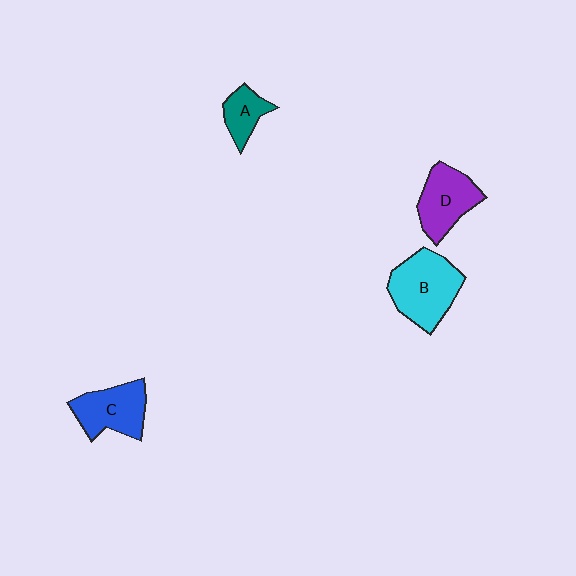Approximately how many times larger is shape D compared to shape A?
Approximately 1.8 times.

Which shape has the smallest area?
Shape A (teal).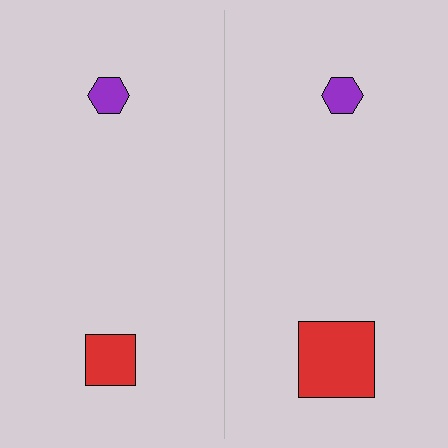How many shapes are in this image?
There are 4 shapes in this image.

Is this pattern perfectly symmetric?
No, the pattern is not perfectly symmetric. The red square on the right side has a different size than its mirror counterpart.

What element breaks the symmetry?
The red square on the right side has a different size than its mirror counterpart.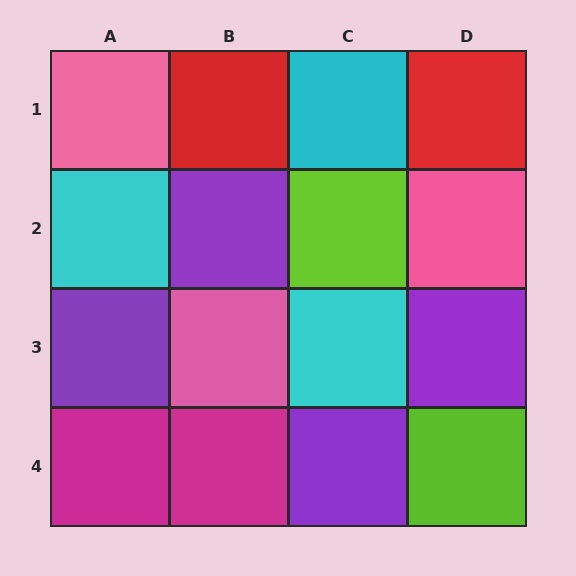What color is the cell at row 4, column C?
Purple.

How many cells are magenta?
2 cells are magenta.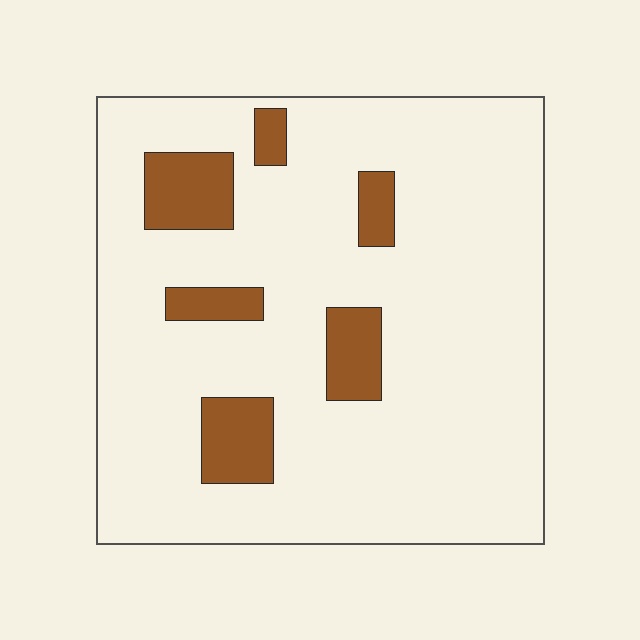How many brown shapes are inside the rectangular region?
6.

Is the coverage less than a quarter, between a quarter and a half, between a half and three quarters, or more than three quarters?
Less than a quarter.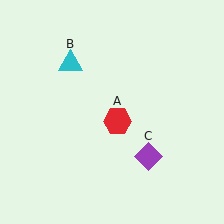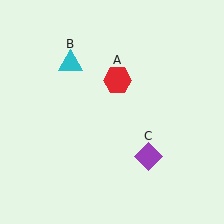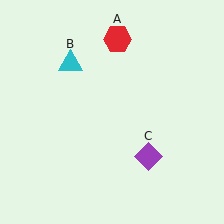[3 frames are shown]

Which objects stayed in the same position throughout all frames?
Cyan triangle (object B) and purple diamond (object C) remained stationary.